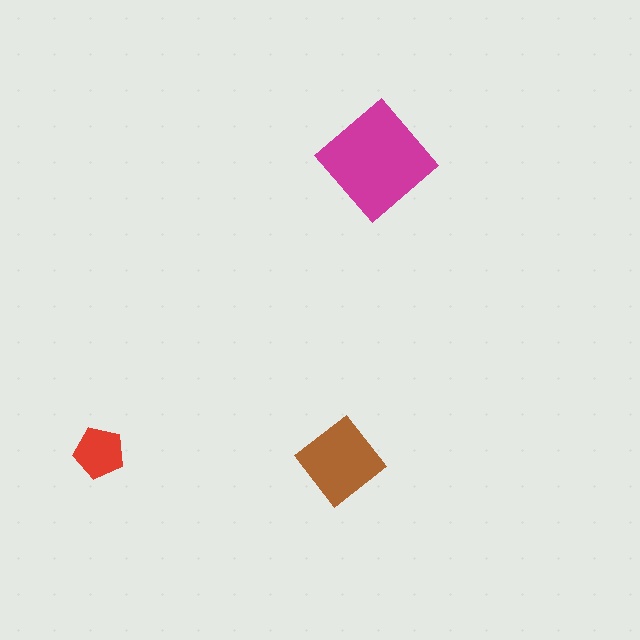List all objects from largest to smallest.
The magenta diamond, the brown diamond, the red pentagon.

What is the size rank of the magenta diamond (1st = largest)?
1st.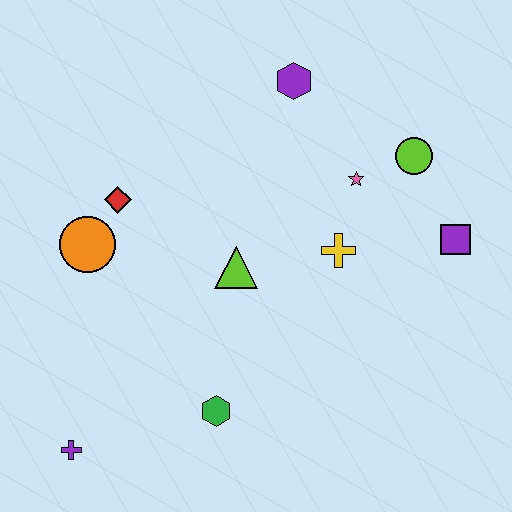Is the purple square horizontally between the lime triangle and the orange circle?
No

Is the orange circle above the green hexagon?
Yes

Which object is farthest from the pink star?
The purple cross is farthest from the pink star.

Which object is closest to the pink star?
The lime circle is closest to the pink star.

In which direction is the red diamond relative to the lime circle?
The red diamond is to the left of the lime circle.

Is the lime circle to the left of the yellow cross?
No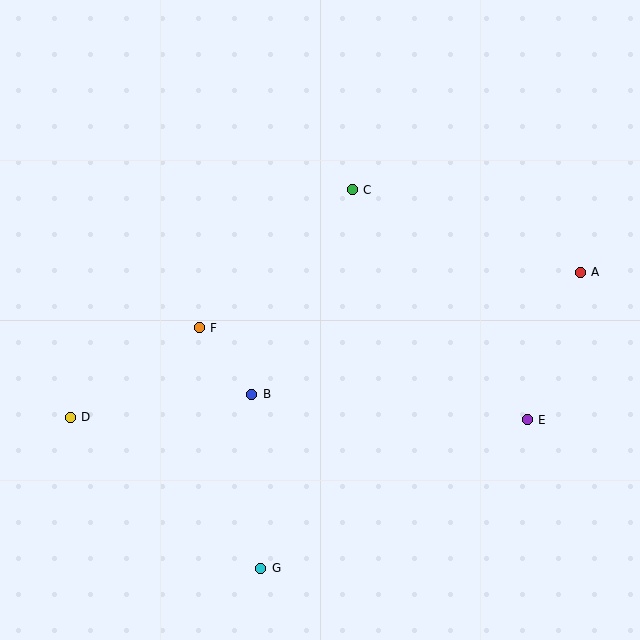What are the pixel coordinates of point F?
Point F is at (199, 328).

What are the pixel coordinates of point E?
Point E is at (527, 420).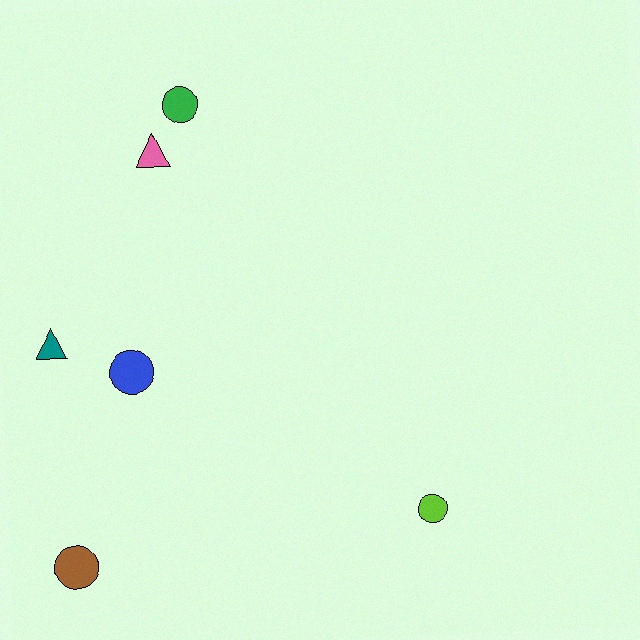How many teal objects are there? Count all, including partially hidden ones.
There is 1 teal object.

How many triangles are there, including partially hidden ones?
There are 2 triangles.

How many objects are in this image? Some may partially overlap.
There are 6 objects.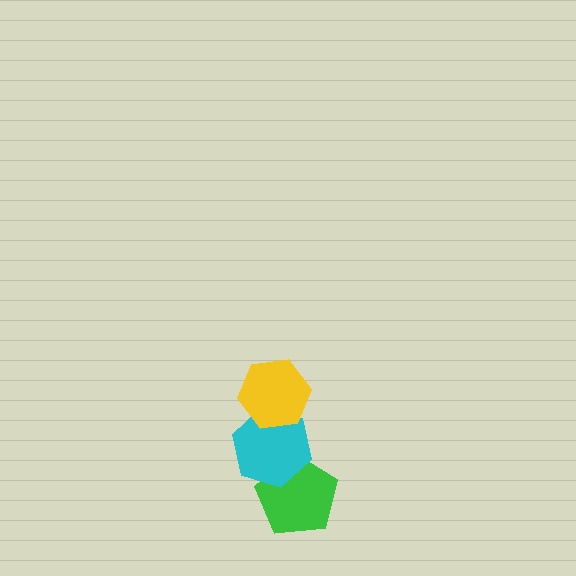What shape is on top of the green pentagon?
The cyan hexagon is on top of the green pentagon.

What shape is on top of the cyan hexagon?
The yellow hexagon is on top of the cyan hexagon.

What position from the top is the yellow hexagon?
The yellow hexagon is 1st from the top.